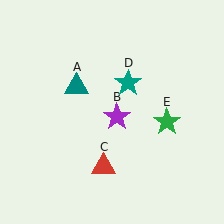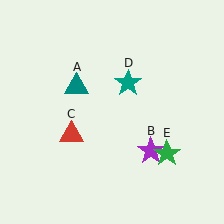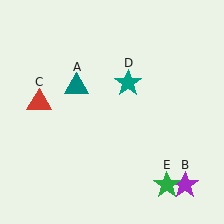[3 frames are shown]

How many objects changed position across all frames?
3 objects changed position: purple star (object B), red triangle (object C), green star (object E).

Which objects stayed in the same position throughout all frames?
Teal triangle (object A) and teal star (object D) remained stationary.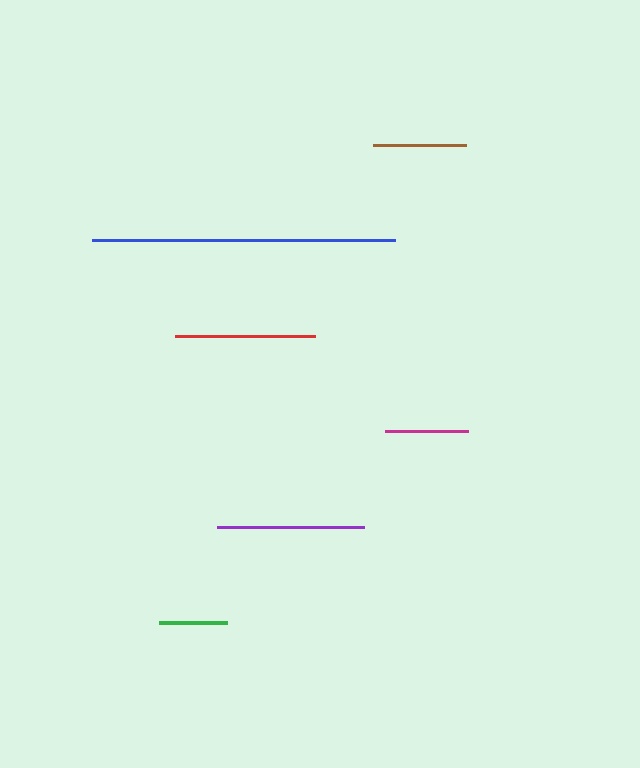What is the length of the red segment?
The red segment is approximately 140 pixels long.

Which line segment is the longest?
The blue line is the longest at approximately 304 pixels.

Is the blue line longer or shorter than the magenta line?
The blue line is longer than the magenta line.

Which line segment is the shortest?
The green line is the shortest at approximately 68 pixels.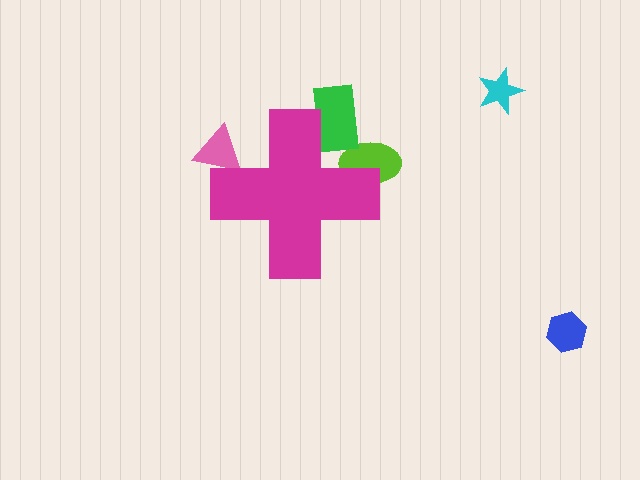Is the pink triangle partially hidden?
Yes, the pink triangle is partially hidden behind the magenta cross.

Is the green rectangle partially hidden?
Yes, the green rectangle is partially hidden behind the magenta cross.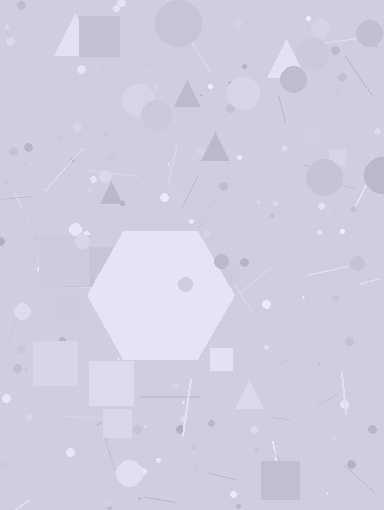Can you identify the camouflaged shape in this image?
The camouflaged shape is a hexagon.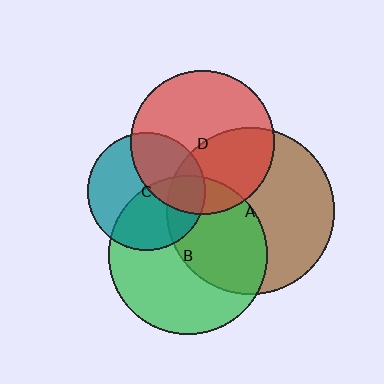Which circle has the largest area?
Circle A (brown).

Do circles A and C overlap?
Yes.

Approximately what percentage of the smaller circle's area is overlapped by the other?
Approximately 20%.